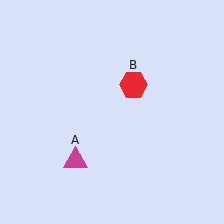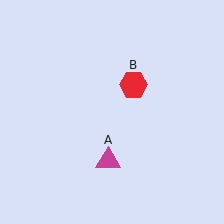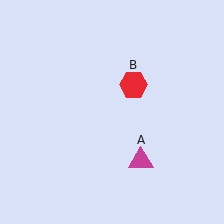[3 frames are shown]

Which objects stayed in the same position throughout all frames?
Red hexagon (object B) remained stationary.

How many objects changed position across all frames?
1 object changed position: magenta triangle (object A).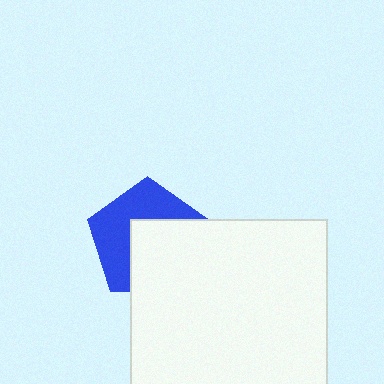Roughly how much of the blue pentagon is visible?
About half of it is visible (roughly 50%).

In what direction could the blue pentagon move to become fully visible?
The blue pentagon could move toward the upper-left. That would shift it out from behind the white square entirely.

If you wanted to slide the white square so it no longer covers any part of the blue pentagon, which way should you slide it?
Slide it toward the lower-right — that is the most direct way to separate the two shapes.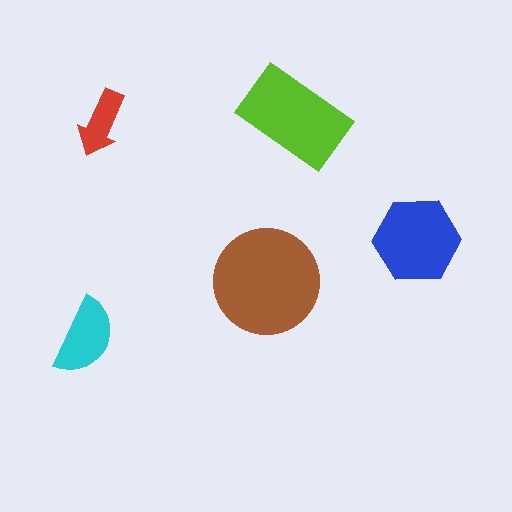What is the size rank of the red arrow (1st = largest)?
5th.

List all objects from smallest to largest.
The red arrow, the cyan semicircle, the blue hexagon, the lime rectangle, the brown circle.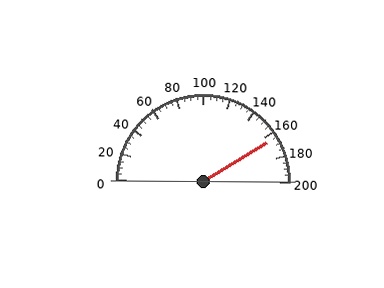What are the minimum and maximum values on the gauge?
The gauge ranges from 0 to 200.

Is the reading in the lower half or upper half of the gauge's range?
The reading is in the upper half of the range (0 to 200).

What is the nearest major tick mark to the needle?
The nearest major tick mark is 160.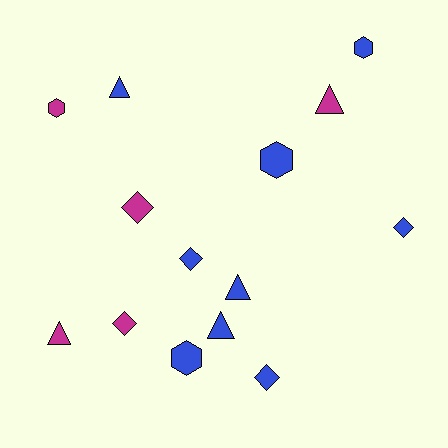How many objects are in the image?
There are 14 objects.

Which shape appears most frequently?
Diamond, with 5 objects.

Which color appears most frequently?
Blue, with 9 objects.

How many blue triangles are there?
There are 3 blue triangles.